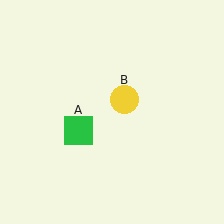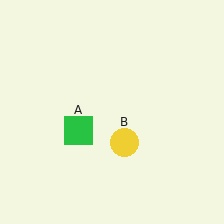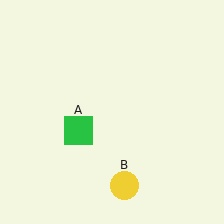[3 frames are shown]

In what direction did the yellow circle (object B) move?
The yellow circle (object B) moved down.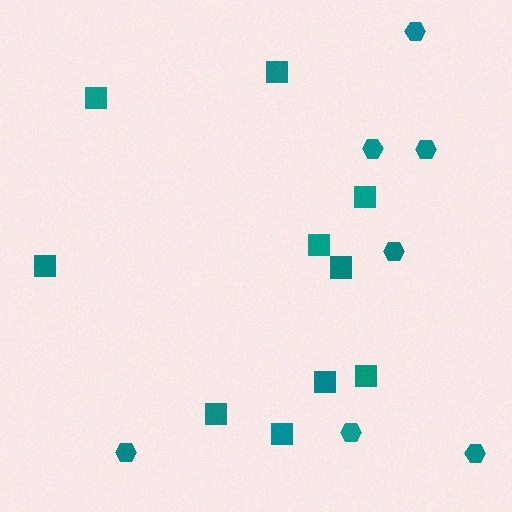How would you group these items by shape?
There are 2 groups: one group of hexagons (7) and one group of squares (10).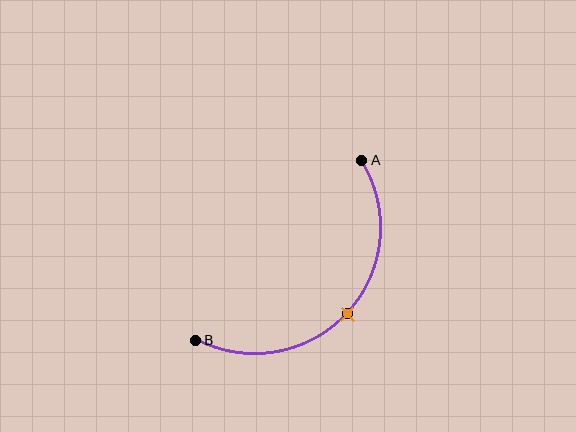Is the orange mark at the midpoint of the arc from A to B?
Yes. The orange mark lies on the arc at equal arc-length from both A and B — it is the arc midpoint.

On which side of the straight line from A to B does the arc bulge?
The arc bulges below and to the right of the straight line connecting A and B.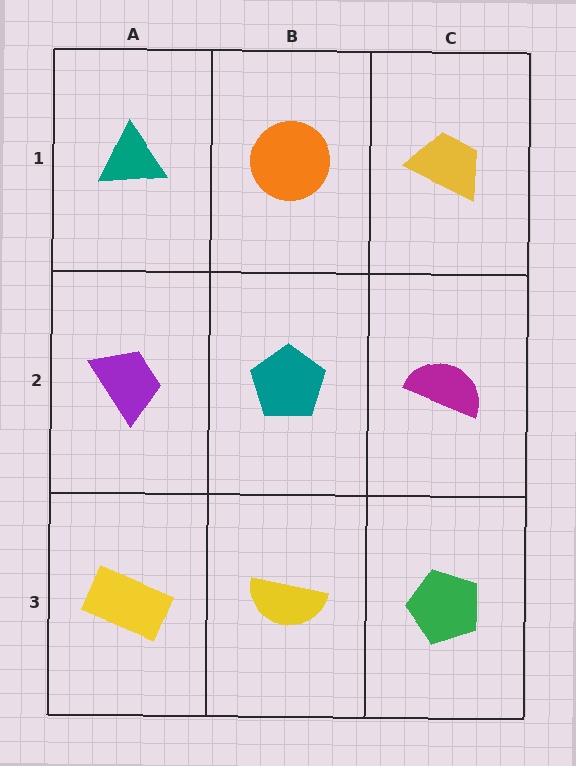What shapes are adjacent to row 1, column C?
A magenta semicircle (row 2, column C), an orange circle (row 1, column B).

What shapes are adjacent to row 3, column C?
A magenta semicircle (row 2, column C), a yellow semicircle (row 3, column B).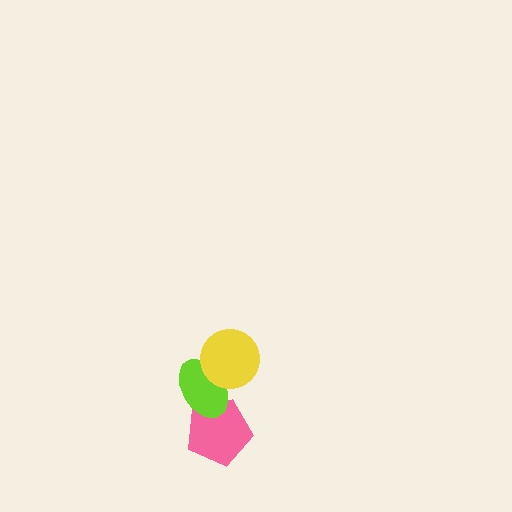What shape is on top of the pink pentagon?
The lime ellipse is on top of the pink pentagon.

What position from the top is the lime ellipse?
The lime ellipse is 2nd from the top.